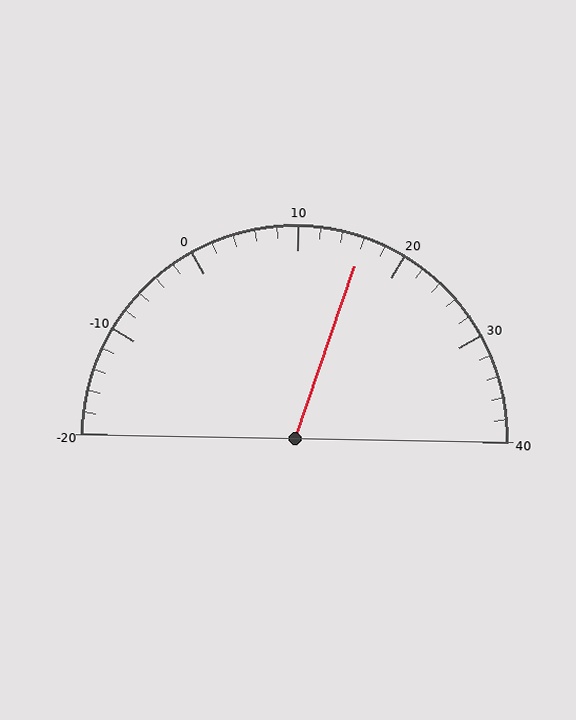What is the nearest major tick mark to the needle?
The nearest major tick mark is 20.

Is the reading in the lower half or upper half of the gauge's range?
The reading is in the upper half of the range (-20 to 40).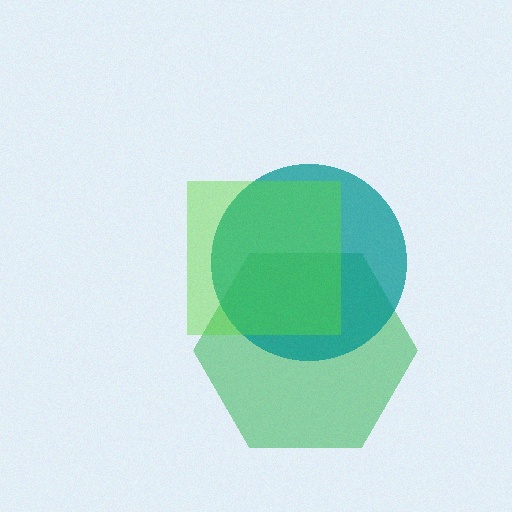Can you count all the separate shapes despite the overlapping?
Yes, there are 3 separate shapes.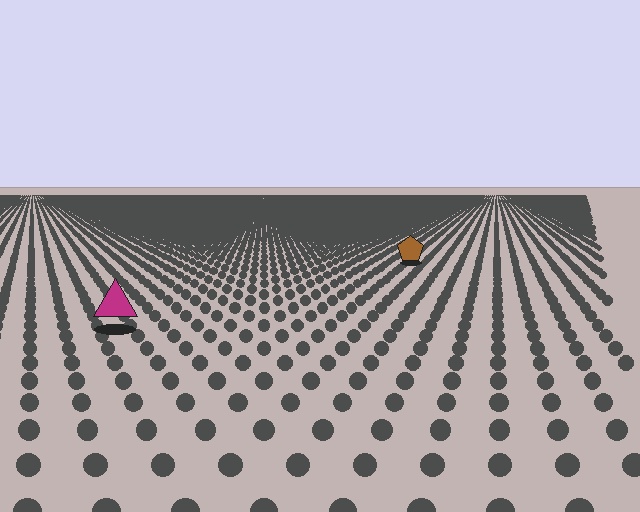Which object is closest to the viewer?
The magenta triangle is closest. The texture marks near it are larger and more spread out.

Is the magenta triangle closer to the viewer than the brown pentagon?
Yes. The magenta triangle is closer — you can tell from the texture gradient: the ground texture is coarser near it.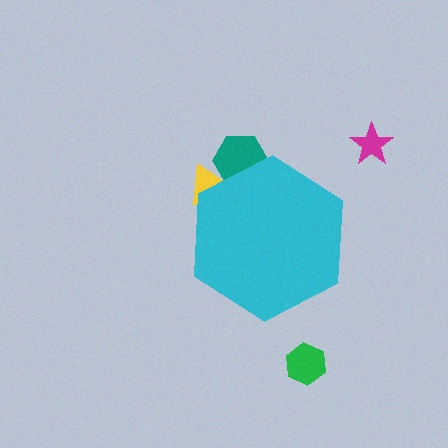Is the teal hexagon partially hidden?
Yes, the teal hexagon is partially hidden behind the cyan hexagon.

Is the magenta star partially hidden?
No, the magenta star is fully visible.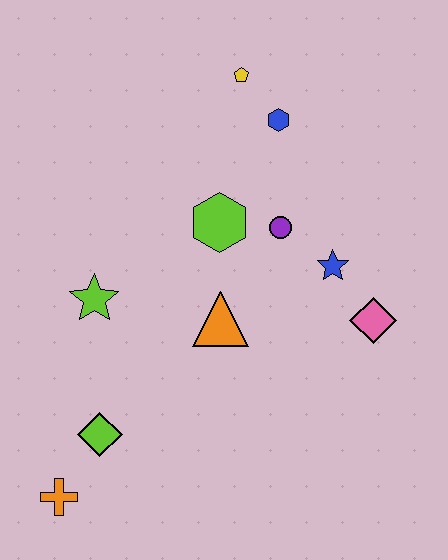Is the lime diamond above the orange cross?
Yes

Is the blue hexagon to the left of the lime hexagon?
No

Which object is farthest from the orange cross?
The yellow pentagon is farthest from the orange cross.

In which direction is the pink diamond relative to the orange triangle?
The pink diamond is to the right of the orange triangle.